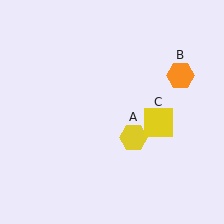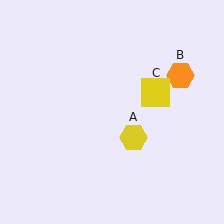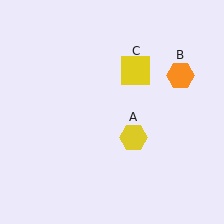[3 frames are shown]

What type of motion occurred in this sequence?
The yellow square (object C) rotated counterclockwise around the center of the scene.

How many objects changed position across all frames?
1 object changed position: yellow square (object C).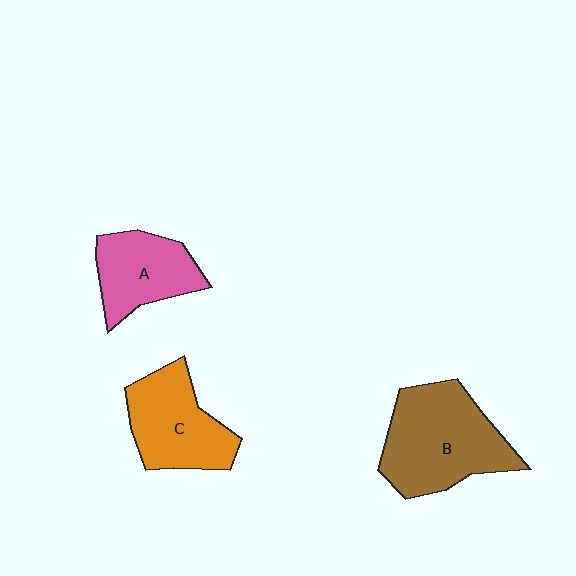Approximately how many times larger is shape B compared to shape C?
Approximately 1.3 times.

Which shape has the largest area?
Shape B (brown).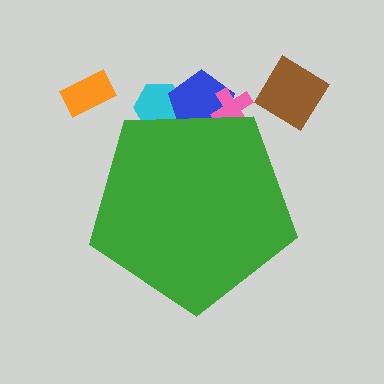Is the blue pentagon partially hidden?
Yes, the blue pentagon is partially hidden behind the green pentagon.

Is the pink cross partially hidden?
Yes, the pink cross is partially hidden behind the green pentagon.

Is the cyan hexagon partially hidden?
Yes, the cyan hexagon is partially hidden behind the green pentagon.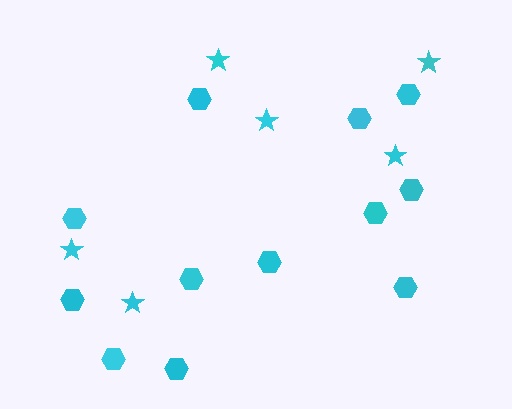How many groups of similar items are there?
There are 2 groups: one group of hexagons (12) and one group of stars (6).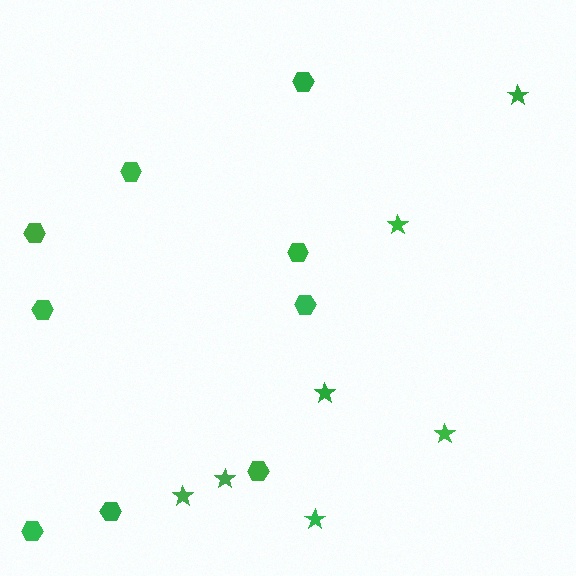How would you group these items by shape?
There are 2 groups: one group of stars (7) and one group of hexagons (9).